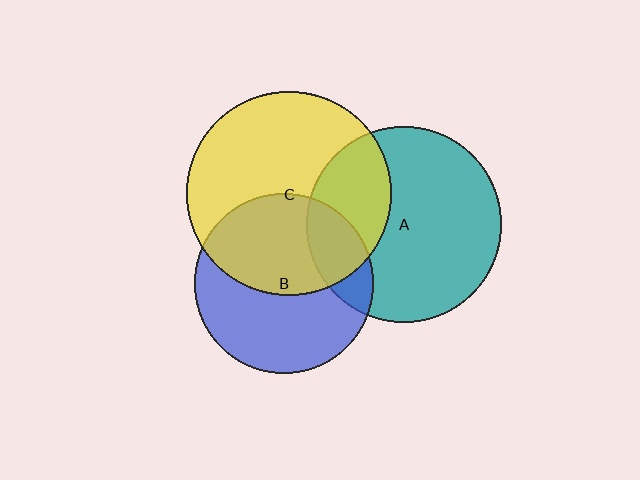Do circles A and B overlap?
Yes.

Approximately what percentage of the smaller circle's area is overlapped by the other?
Approximately 20%.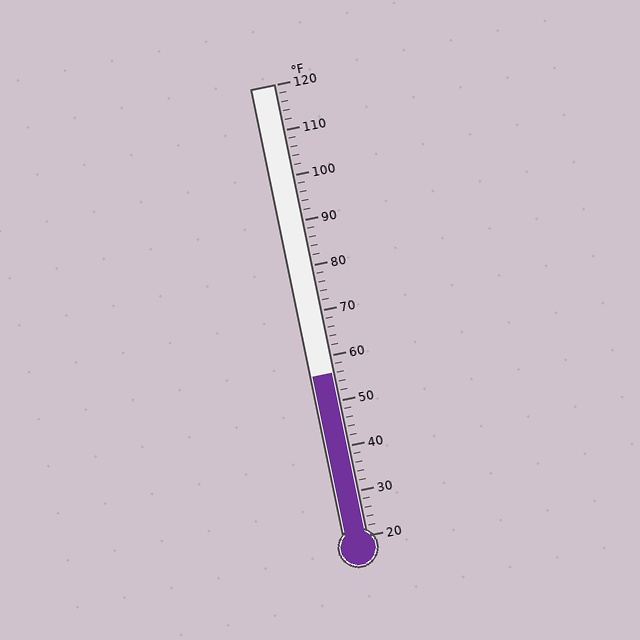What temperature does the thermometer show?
The thermometer shows approximately 56°F.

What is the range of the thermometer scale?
The thermometer scale ranges from 20°F to 120°F.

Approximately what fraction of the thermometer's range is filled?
The thermometer is filled to approximately 35% of its range.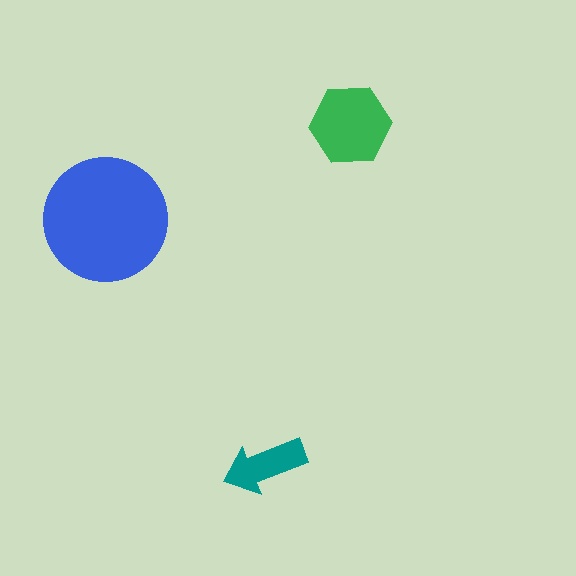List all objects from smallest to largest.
The teal arrow, the green hexagon, the blue circle.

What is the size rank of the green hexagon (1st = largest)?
2nd.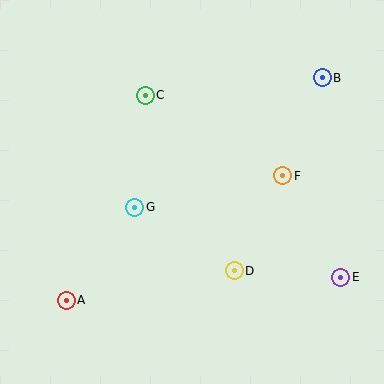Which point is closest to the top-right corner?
Point B is closest to the top-right corner.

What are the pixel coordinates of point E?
Point E is at (341, 277).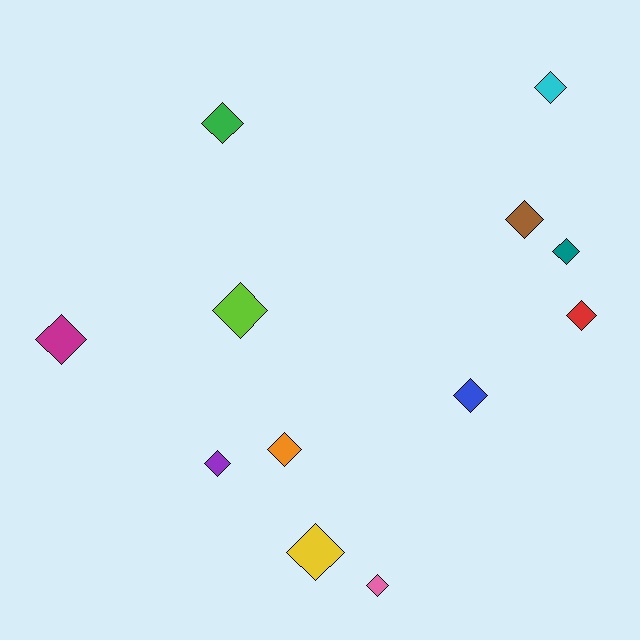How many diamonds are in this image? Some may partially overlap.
There are 12 diamonds.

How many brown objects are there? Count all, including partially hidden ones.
There is 1 brown object.